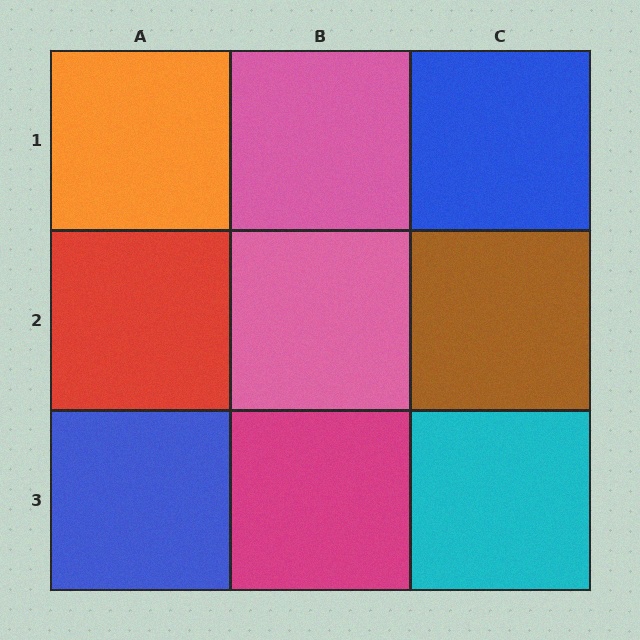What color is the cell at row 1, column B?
Pink.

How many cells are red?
1 cell is red.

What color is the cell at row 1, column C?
Blue.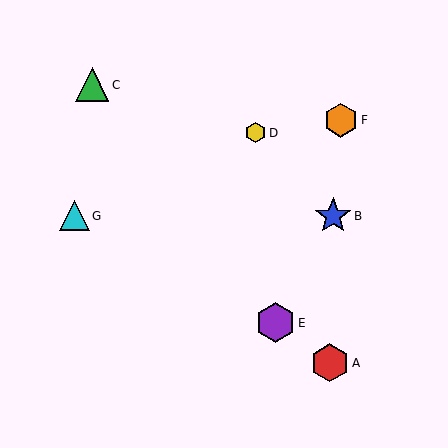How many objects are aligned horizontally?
2 objects (B, G) are aligned horizontally.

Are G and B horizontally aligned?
Yes, both are at y≈216.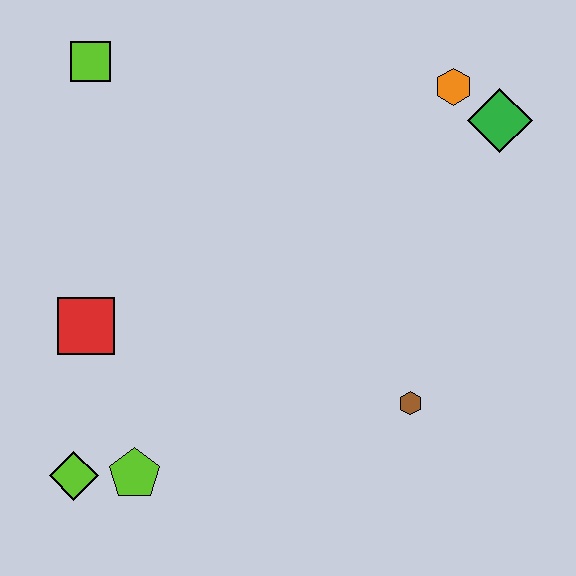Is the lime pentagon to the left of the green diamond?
Yes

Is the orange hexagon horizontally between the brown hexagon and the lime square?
No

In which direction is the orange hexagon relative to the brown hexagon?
The orange hexagon is above the brown hexagon.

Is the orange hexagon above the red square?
Yes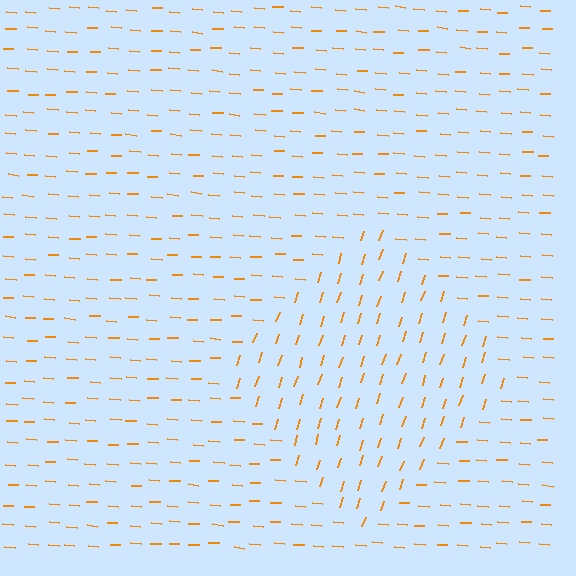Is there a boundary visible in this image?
Yes, there is a texture boundary formed by a change in line orientation.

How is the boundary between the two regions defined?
The boundary is defined purely by a change in line orientation (approximately 76 degrees difference). All lines are the same color and thickness.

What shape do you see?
I see a diamond.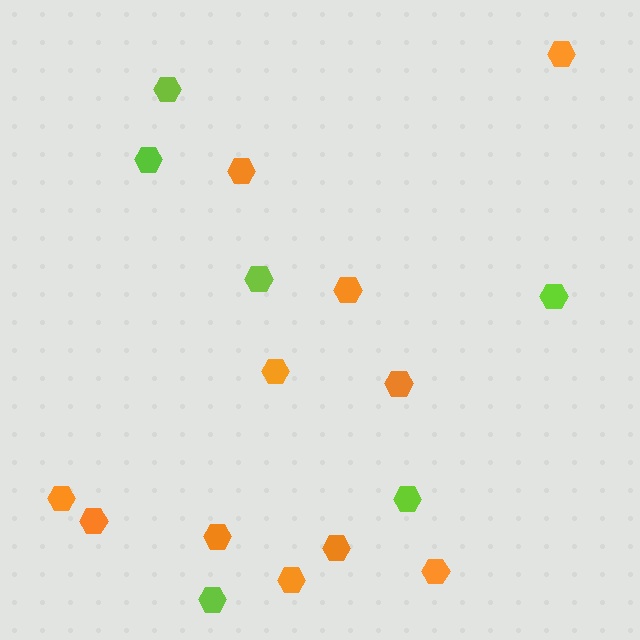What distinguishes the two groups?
There are 2 groups: one group of orange hexagons (11) and one group of lime hexagons (6).